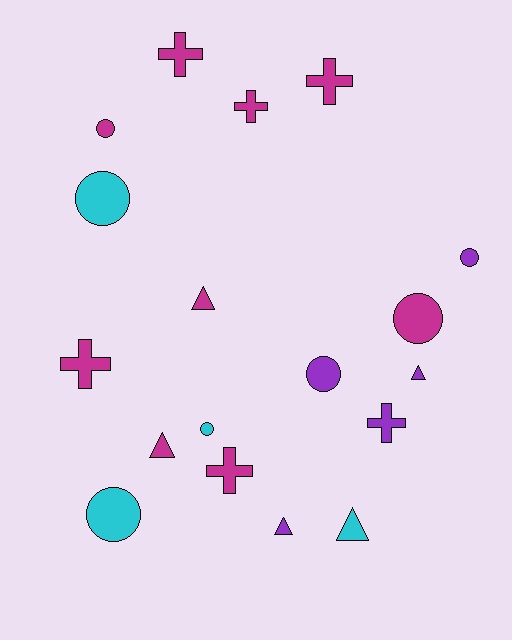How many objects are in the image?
There are 18 objects.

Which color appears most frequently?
Magenta, with 9 objects.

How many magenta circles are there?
There are 2 magenta circles.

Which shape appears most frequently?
Circle, with 7 objects.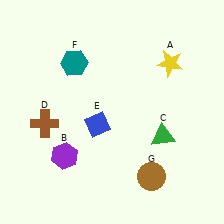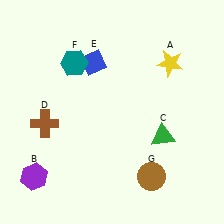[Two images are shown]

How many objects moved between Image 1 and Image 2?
2 objects moved between the two images.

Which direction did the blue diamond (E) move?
The blue diamond (E) moved up.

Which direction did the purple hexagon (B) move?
The purple hexagon (B) moved left.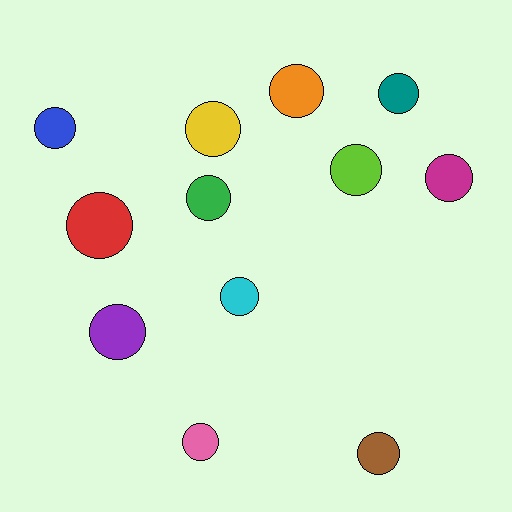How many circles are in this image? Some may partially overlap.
There are 12 circles.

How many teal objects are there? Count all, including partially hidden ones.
There is 1 teal object.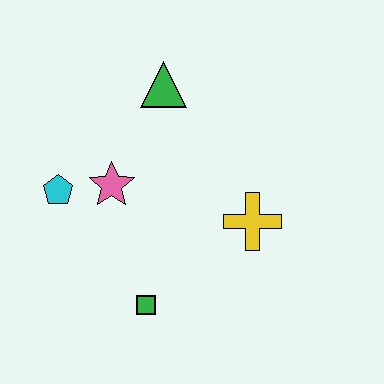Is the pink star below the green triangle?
Yes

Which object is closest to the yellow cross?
The green square is closest to the yellow cross.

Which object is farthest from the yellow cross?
The cyan pentagon is farthest from the yellow cross.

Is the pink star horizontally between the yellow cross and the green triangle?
No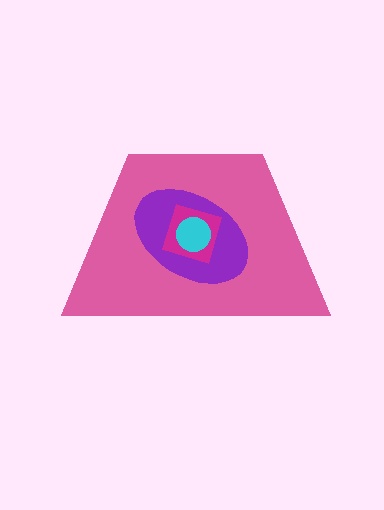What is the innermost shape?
The cyan circle.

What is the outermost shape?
The pink trapezoid.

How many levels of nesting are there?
4.